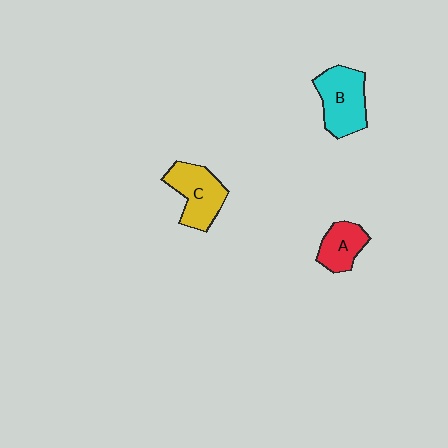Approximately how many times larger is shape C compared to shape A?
Approximately 1.5 times.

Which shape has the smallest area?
Shape A (red).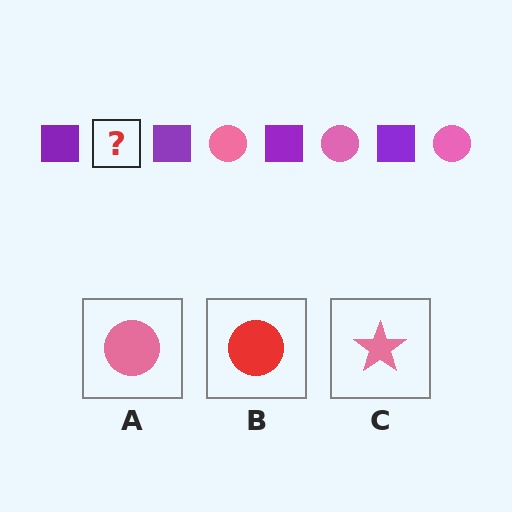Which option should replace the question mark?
Option A.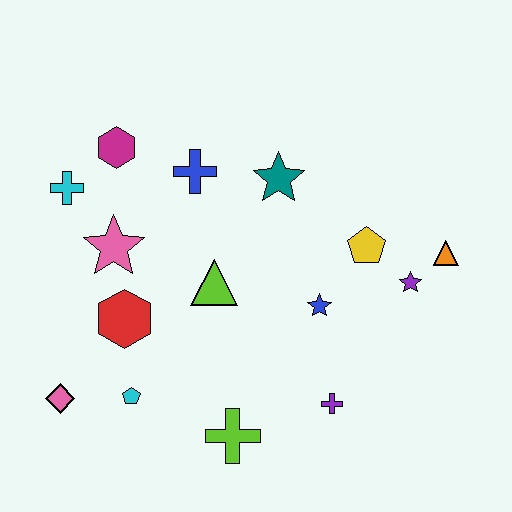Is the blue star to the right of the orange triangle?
No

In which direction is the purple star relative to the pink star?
The purple star is to the right of the pink star.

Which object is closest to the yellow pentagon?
The purple star is closest to the yellow pentagon.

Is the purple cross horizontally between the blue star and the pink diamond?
No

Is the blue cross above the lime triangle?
Yes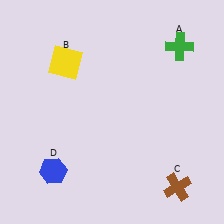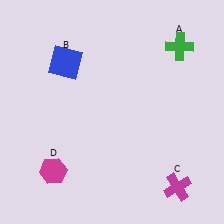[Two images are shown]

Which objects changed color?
B changed from yellow to blue. C changed from brown to magenta. D changed from blue to magenta.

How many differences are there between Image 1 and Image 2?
There are 3 differences between the two images.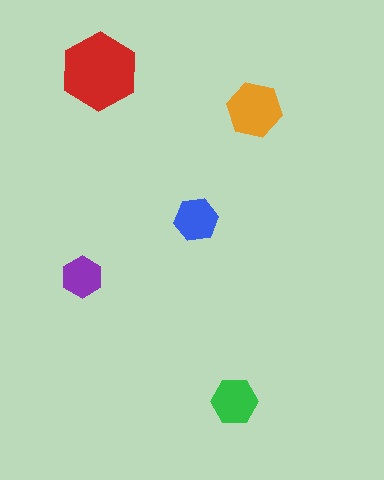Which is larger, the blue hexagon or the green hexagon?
The green one.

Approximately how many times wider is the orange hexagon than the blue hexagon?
About 1.5 times wider.